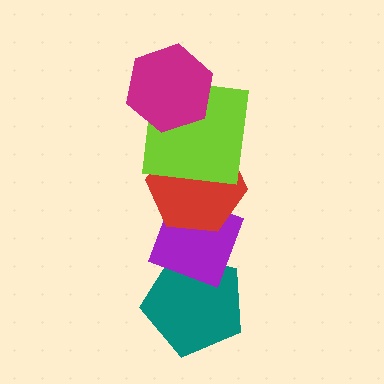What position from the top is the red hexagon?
The red hexagon is 3rd from the top.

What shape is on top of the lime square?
The magenta hexagon is on top of the lime square.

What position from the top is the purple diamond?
The purple diamond is 4th from the top.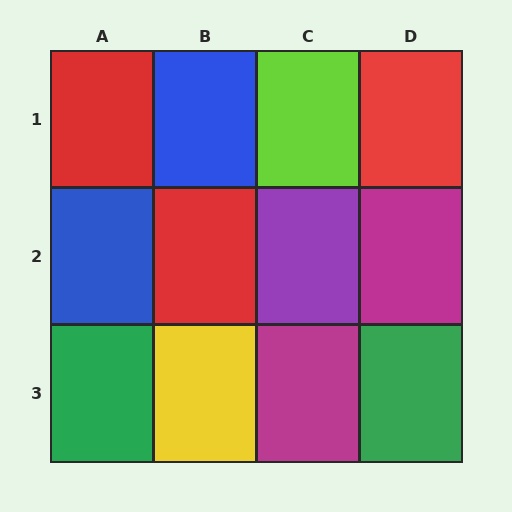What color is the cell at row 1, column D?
Red.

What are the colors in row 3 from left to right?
Green, yellow, magenta, green.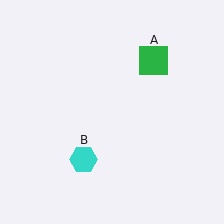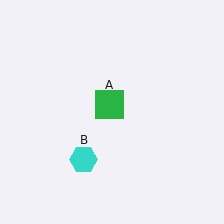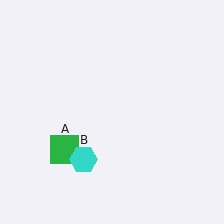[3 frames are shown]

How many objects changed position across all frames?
1 object changed position: green square (object A).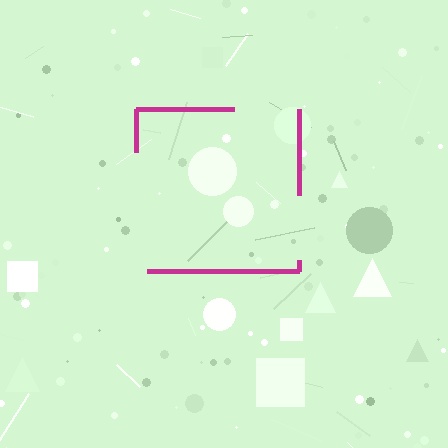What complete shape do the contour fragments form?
The contour fragments form a square.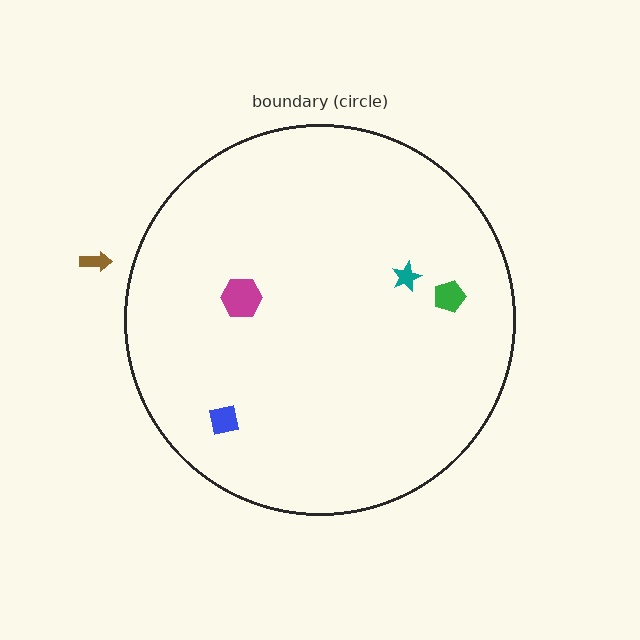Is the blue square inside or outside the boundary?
Inside.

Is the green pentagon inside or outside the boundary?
Inside.